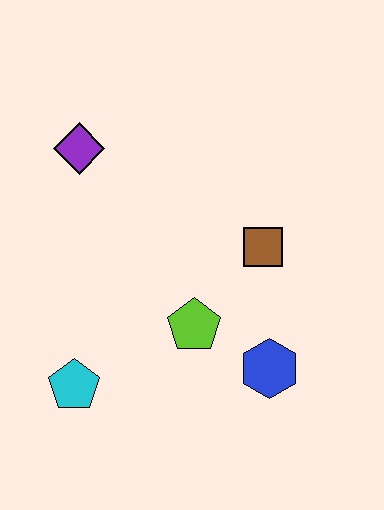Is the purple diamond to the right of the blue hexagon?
No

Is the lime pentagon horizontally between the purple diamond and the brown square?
Yes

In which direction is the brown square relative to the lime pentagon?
The brown square is above the lime pentagon.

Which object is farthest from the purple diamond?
The blue hexagon is farthest from the purple diamond.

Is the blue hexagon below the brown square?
Yes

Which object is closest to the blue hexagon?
The lime pentagon is closest to the blue hexagon.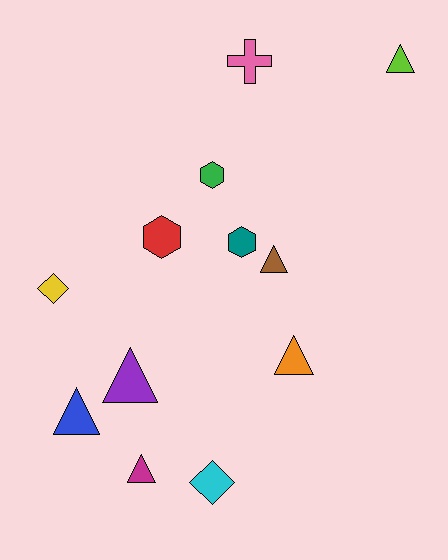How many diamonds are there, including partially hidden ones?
There are 2 diamonds.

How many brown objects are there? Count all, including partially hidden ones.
There is 1 brown object.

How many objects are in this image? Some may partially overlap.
There are 12 objects.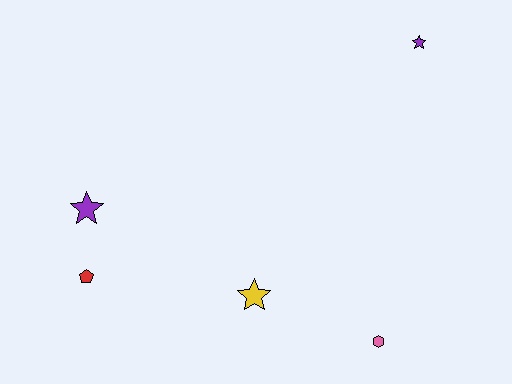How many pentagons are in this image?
There is 1 pentagon.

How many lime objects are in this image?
There are no lime objects.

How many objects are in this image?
There are 5 objects.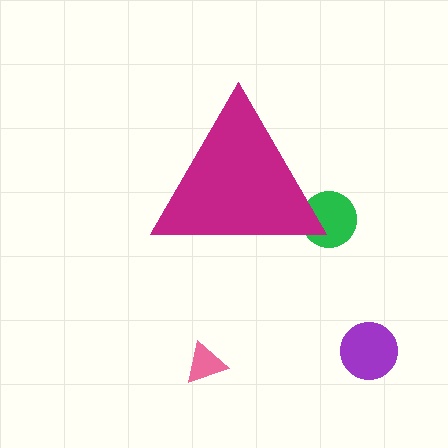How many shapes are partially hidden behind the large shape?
1 shape is partially hidden.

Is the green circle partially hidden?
Yes, the green circle is partially hidden behind the magenta triangle.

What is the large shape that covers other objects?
A magenta triangle.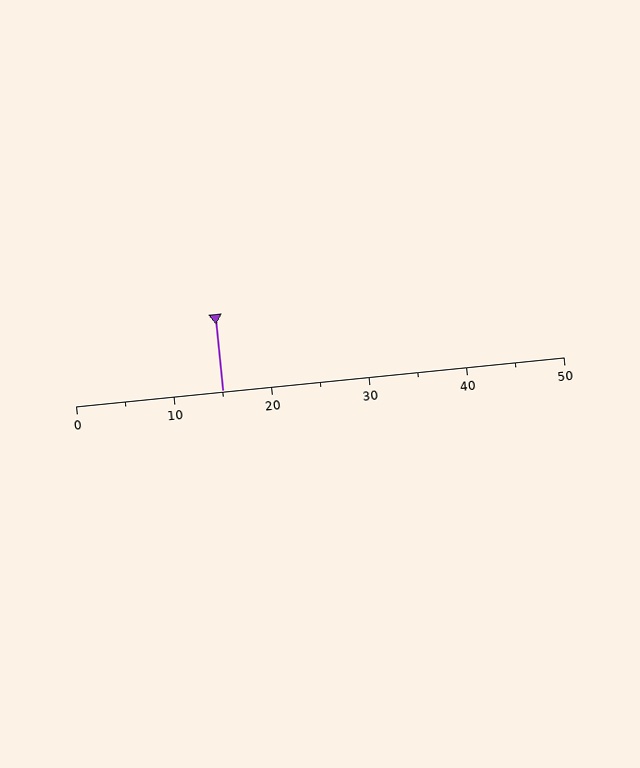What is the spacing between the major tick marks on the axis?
The major ticks are spaced 10 apart.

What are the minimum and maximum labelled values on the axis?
The axis runs from 0 to 50.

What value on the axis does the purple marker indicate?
The marker indicates approximately 15.